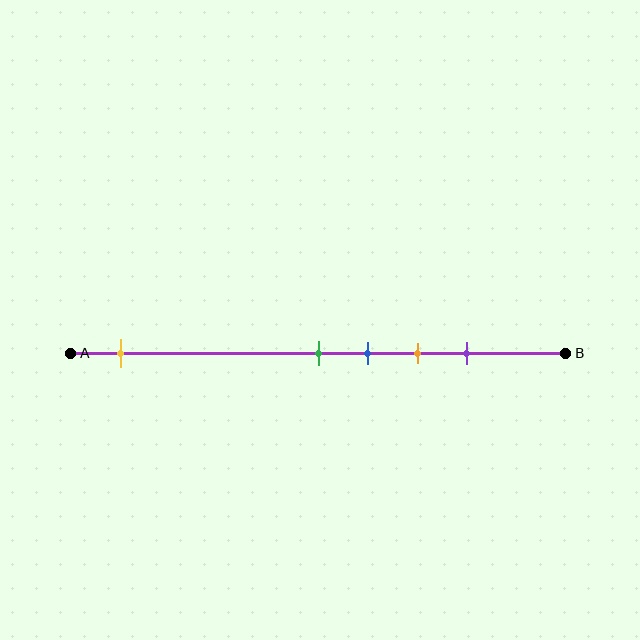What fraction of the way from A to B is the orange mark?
The orange mark is approximately 70% (0.7) of the way from A to B.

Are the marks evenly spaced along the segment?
No, the marks are not evenly spaced.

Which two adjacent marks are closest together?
The green and blue marks are the closest adjacent pair.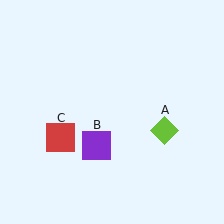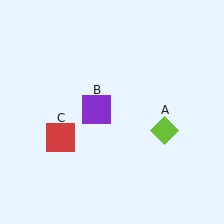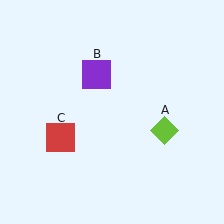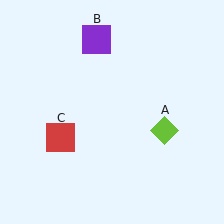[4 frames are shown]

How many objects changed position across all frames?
1 object changed position: purple square (object B).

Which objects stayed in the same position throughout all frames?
Lime diamond (object A) and red square (object C) remained stationary.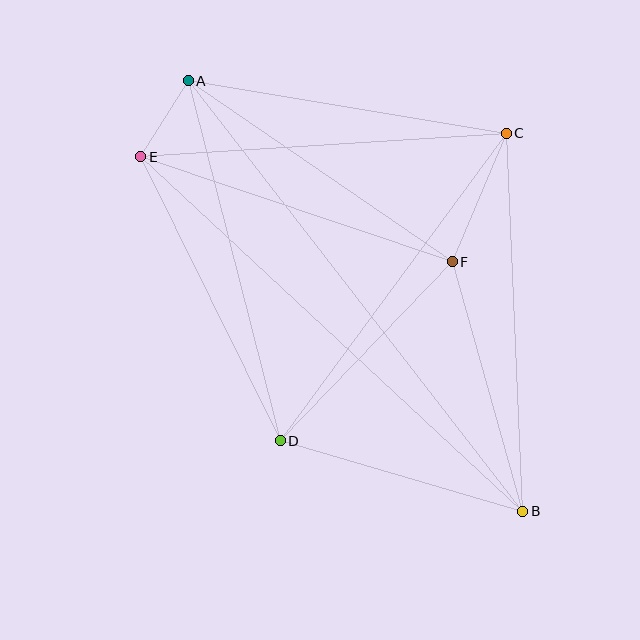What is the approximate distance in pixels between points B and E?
The distance between B and E is approximately 521 pixels.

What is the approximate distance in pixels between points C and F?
The distance between C and F is approximately 139 pixels.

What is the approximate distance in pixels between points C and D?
The distance between C and D is approximately 382 pixels.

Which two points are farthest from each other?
Points A and B are farthest from each other.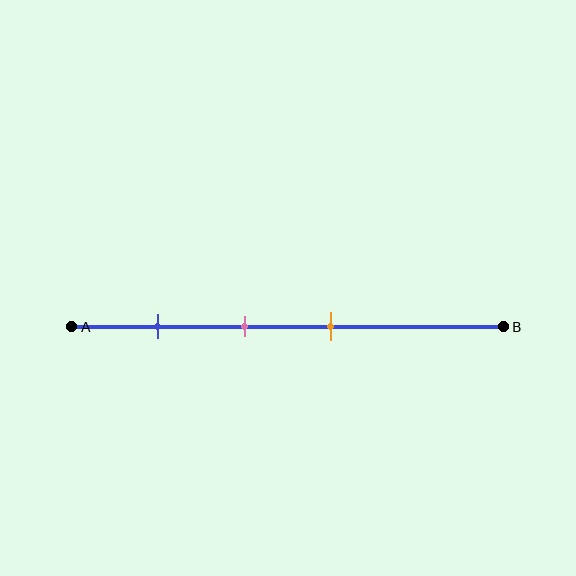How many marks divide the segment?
There are 3 marks dividing the segment.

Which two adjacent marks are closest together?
The pink and orange marks are the closest adjacent pair.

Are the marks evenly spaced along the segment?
Yes, the marks are approximately evenly spaced.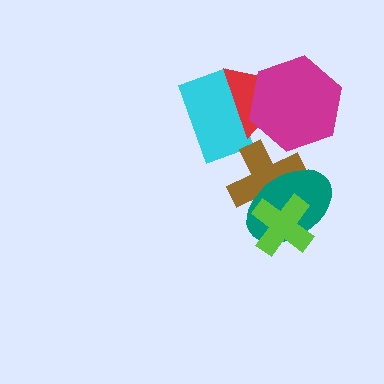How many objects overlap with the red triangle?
2 objects overlap with the red triangle.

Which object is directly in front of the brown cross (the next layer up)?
The teal ellipse is directly in front of the brown cross.